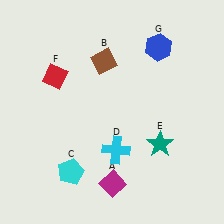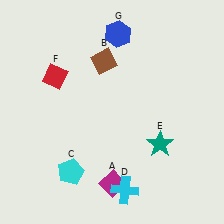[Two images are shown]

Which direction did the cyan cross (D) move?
The cyan cross (D) moved down.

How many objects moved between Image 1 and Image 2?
2 objects moved between the two images.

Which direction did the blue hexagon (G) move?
The blue hexagon (G) moved left.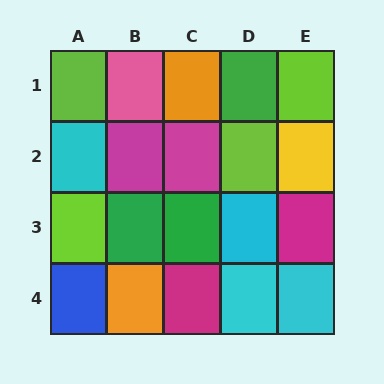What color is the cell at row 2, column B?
Magenta.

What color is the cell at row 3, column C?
Green.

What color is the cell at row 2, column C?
Magenta.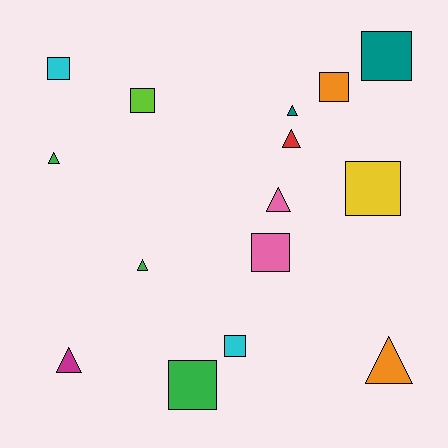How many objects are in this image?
There are 15 objects.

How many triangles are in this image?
There are 7 triangles.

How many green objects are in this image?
There are 3 green objects.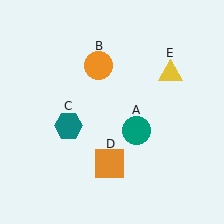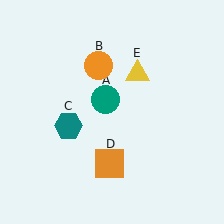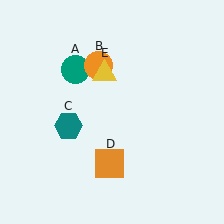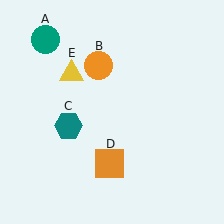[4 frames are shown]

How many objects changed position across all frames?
2 objects changed position: teal circle (object A), yellow triangle (object E).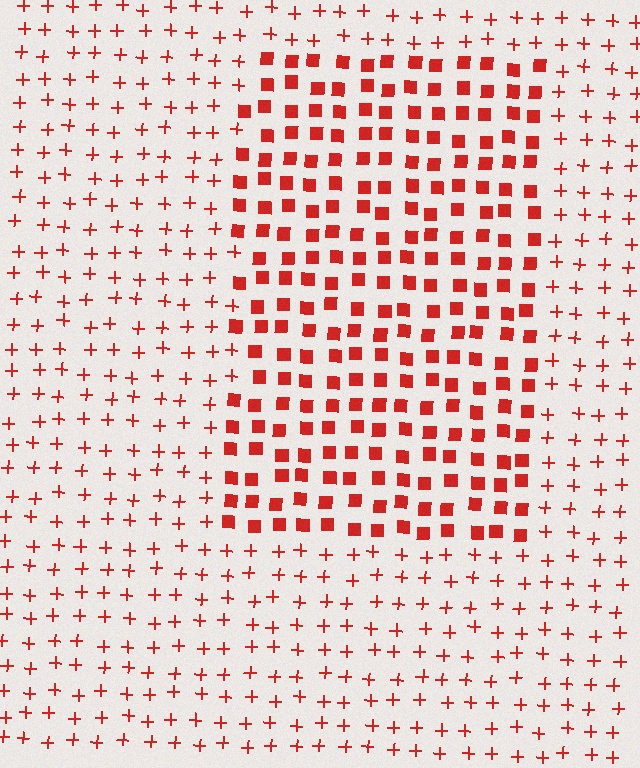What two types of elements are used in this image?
The image uses squares inside the rectangle region and plus signs outside it.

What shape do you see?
I see a rectangle.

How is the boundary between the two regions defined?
The boundary is defined by a change in element shape: squares inside vs. plus signs outside. All elements share the same color and spacing.